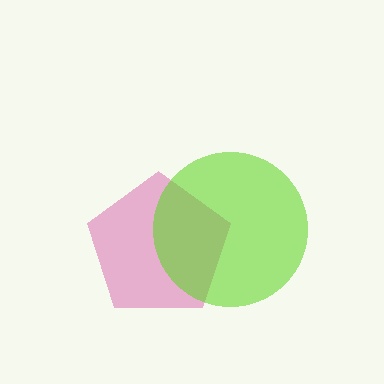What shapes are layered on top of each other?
The layered shapes are: a pink pentagon, a lime circle.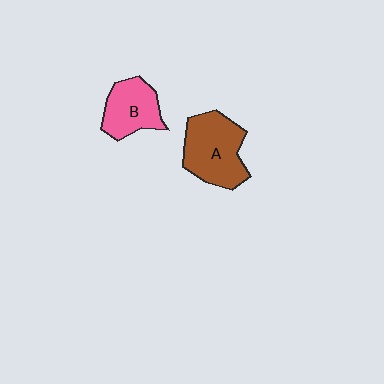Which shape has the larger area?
Shape A (brown).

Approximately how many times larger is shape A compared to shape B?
Approximately 1.4 times.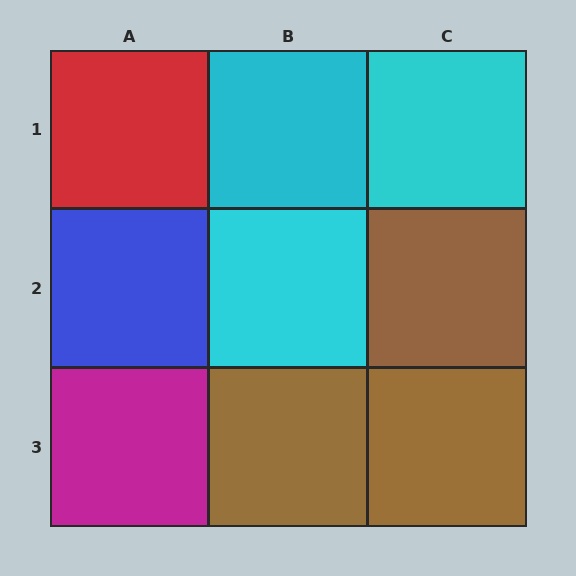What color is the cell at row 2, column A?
Blue.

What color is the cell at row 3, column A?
Magenta.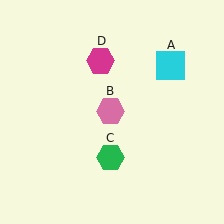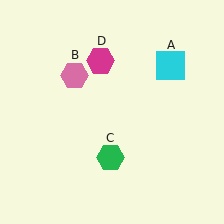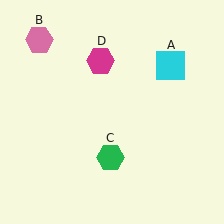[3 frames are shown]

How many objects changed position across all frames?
1 object changed position: pink hexagon (object B).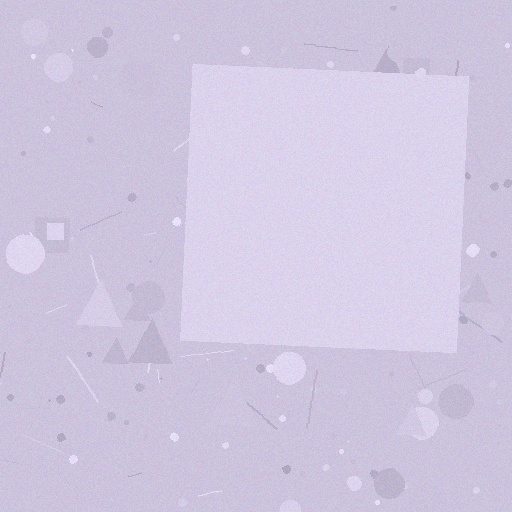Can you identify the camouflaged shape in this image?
The camouflaged shape is a square.